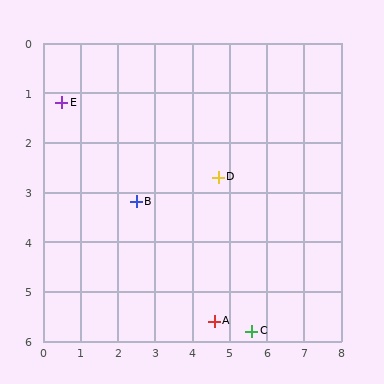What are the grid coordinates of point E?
Point E is at approximately (0.5, 1.2).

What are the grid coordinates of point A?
Point A is at approximately (4.6, 5.6).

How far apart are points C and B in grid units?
Points C and B are about 4.0 grid units apart.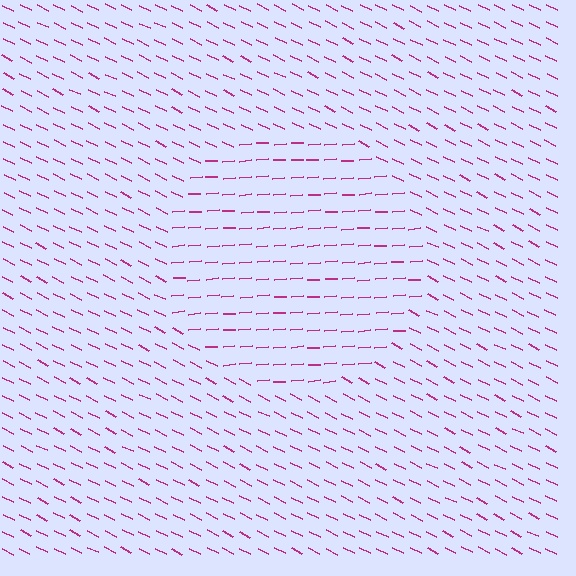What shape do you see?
I see a circle.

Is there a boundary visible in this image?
Yes, there is a texture boundary formed by a change in line orientation.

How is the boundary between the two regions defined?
The boundary is defined purely by a change in line orientation (approximately 31 degrees difference). All lines are the same color and thickness.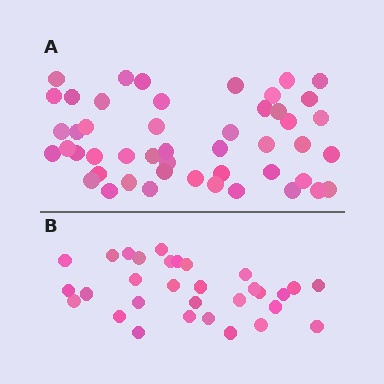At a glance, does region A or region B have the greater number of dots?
Region A (the top region) has more dots.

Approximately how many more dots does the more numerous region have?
Region A has approximately 15 more dots than region B.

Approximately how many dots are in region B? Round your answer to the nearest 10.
About 30 dots. (The exact count is 31, which rounds to 30.)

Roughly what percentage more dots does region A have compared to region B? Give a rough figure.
About 55% more.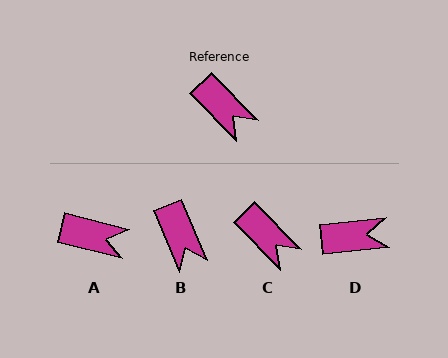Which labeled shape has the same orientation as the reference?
C.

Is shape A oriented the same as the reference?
No, it is off by about 31 degrees.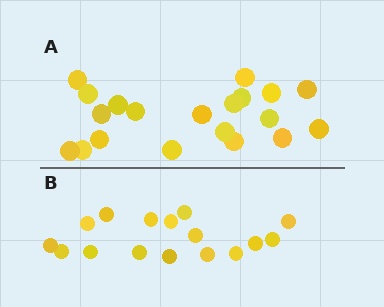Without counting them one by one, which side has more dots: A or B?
Region A (the top region) has more dots.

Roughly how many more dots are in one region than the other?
Region A has about 4 more dots than region B.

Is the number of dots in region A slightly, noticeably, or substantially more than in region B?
Region A has noticeably more, but not dramatically so. The ratio is roughly 1.2 to 1.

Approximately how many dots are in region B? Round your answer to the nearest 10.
About 20 dots. (The exact count is 16, which rounds to 20.)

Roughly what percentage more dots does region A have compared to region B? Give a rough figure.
About 25% more.